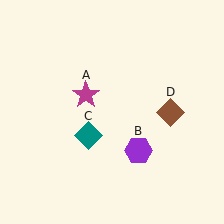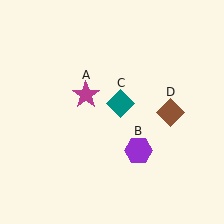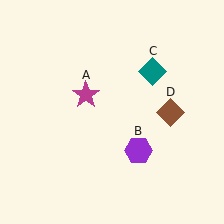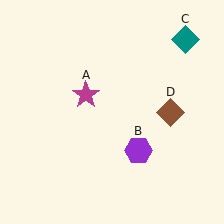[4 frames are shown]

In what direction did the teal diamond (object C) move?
The teal diamond (object C) moved up and to the right.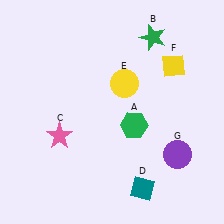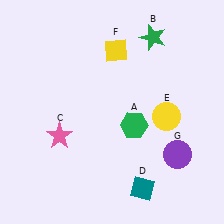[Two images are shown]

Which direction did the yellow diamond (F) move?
The yellow diamond (F) moved left.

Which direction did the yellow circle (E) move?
The yellow circle (E) moved right.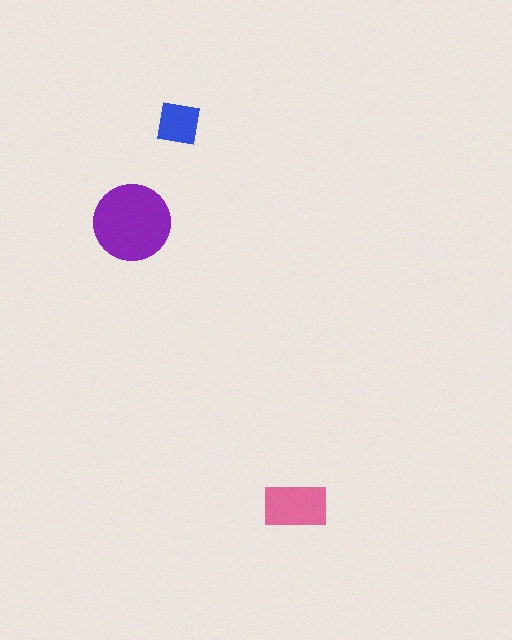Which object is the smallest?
The blue square.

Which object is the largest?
The purple circle.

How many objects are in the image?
There are 3 objects in the image.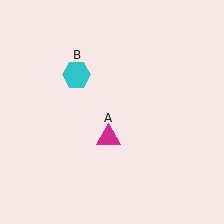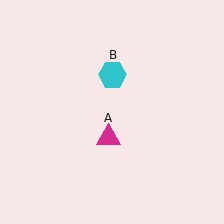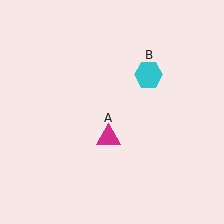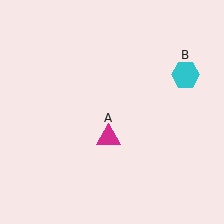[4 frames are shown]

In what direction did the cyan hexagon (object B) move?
The cyan hexagon (object B) moved right.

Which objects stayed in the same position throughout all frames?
Magenta triangle (object A) remained stationary.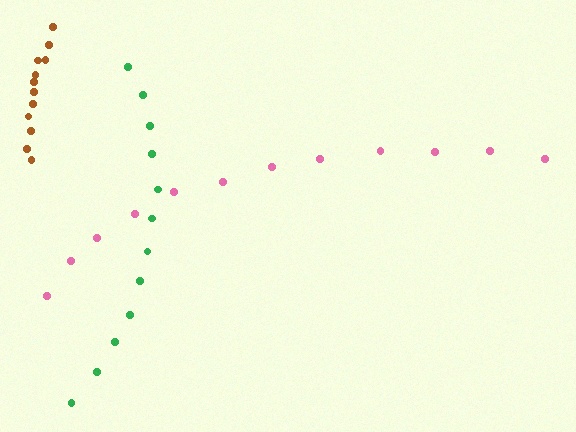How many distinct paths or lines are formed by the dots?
There are 3 distinct paths.